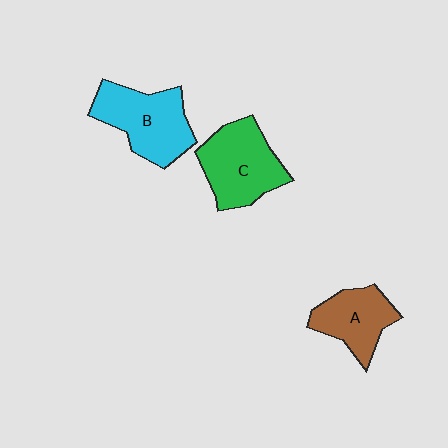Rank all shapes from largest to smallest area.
From largest to smallest: B (cyan), C (green), A (brown).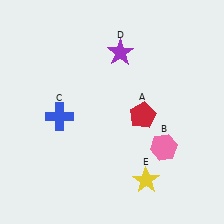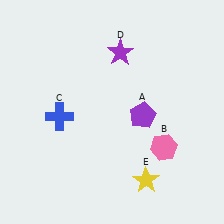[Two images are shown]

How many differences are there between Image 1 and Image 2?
There is 1 difference between the two images.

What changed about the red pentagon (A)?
In Image 1, A is red. In Image 2, it changed to purple.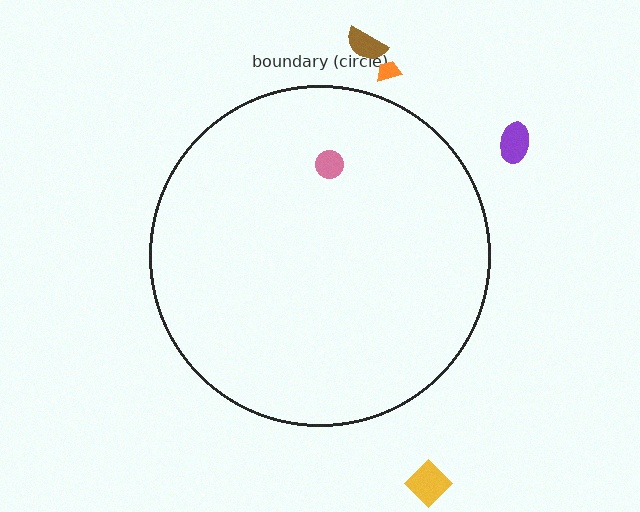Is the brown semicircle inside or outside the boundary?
Outside.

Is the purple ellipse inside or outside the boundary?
Outside.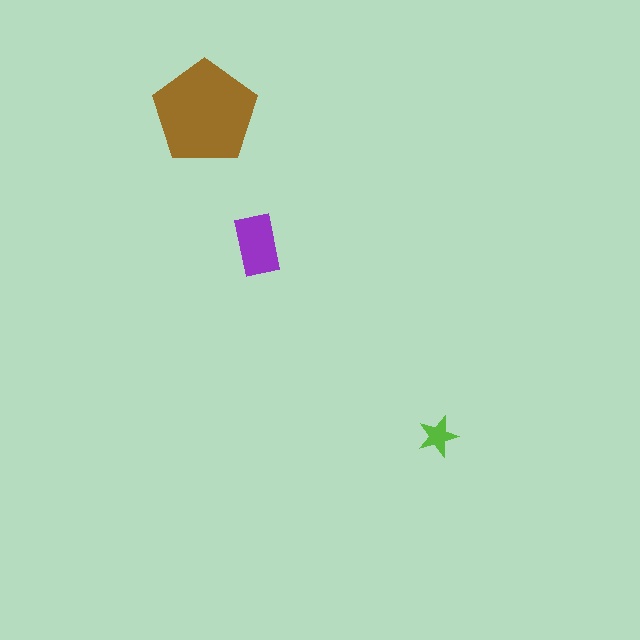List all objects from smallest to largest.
The lime star, the purple rectangle, the brown pentagon.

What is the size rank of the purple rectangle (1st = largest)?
2nd.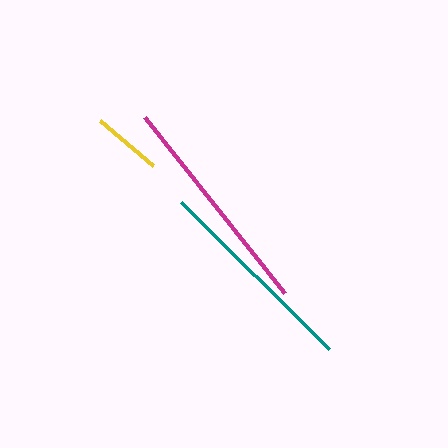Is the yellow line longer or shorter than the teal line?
The teal line is longer than the yellow line.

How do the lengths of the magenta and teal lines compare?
The magenta and teal lines are approximately the same length.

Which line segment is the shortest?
The yellow line is the shortest at approximately 70 pixels.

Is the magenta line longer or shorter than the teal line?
The magenta line is longer than the teal line.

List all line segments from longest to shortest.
From longest to shortest: magenta, teal, yellow.